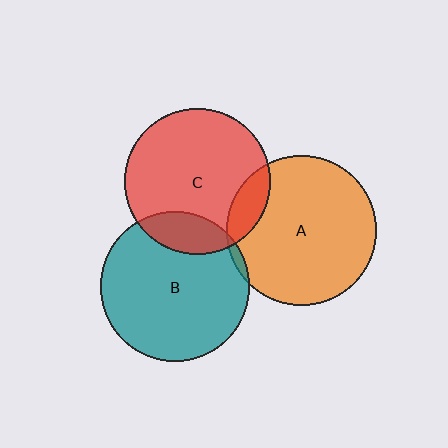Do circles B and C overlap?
Yes.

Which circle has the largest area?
Circle A (orange).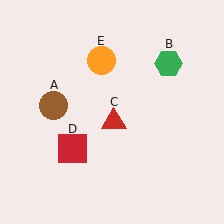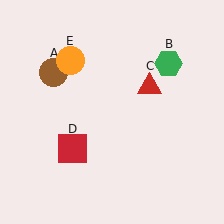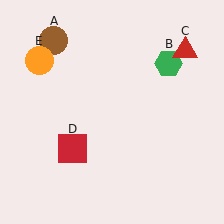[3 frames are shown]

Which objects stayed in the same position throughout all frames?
Green hexagon (object B) and red square (object D) remained stationary.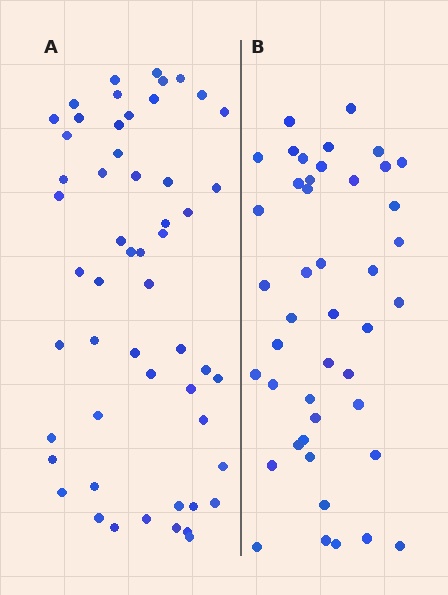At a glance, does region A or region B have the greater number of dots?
Region A (the left region) has more dots.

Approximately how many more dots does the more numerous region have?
Region A has roughly 10 or so more dots than region B.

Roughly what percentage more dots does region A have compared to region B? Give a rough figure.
About 25% more.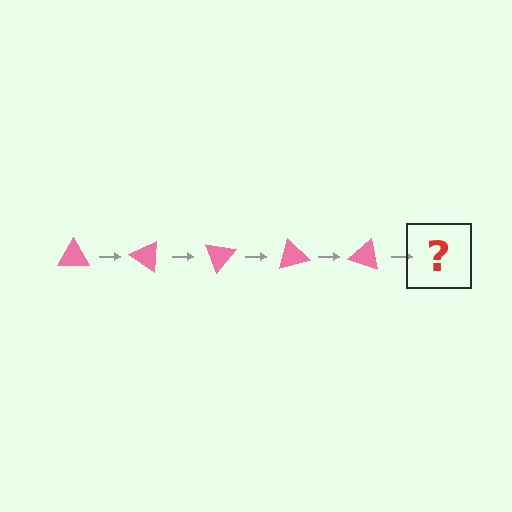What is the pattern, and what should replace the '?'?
The pattern is that the triangle rotates 35 degrees each step. The '?' should be a pink triangle rotated 175 degrees.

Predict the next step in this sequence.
The next step is a pink triangle rotated 175 degrees.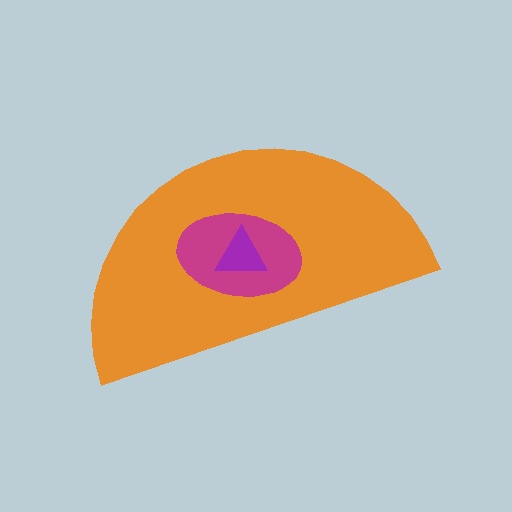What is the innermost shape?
The purple triangle.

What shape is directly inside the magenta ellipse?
The purple triangle.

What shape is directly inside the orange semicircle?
The magenta ellipse.